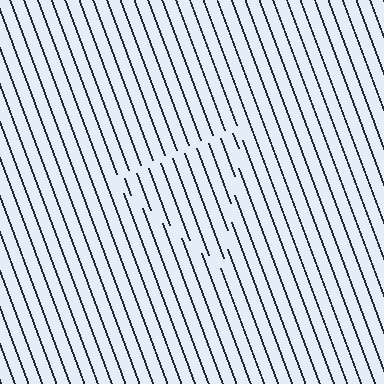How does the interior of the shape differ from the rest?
The interior of the shape contains the same grating, shifted by half a period — the contour is defined by the phase discontinuity where line-ends from the inner and outer gratings abut.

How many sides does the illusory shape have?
3 sides — the line-ends trace a triangle.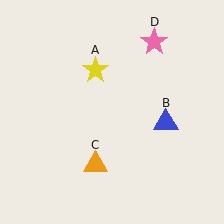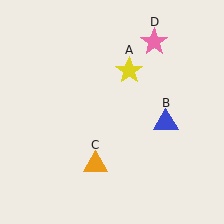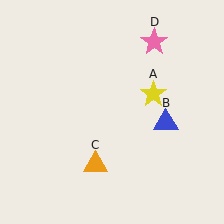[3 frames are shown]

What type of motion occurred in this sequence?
The yellow star (object A) rotated clockwise around the center of the scene.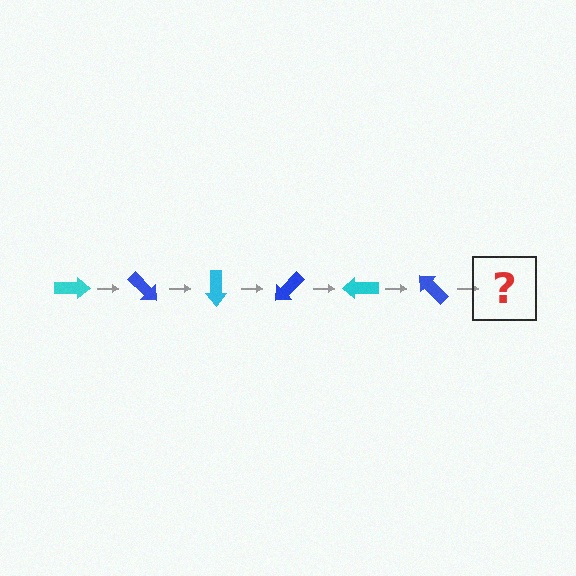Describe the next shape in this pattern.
It should be a cyan arrow, rotated 270 degrees from the start.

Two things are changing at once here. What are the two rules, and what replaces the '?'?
The two rules are that it rotates 45 degrees each step and the color cycles through cyan and blue. The '?' should be a cyan arrow, rotated 270 degrees from the start.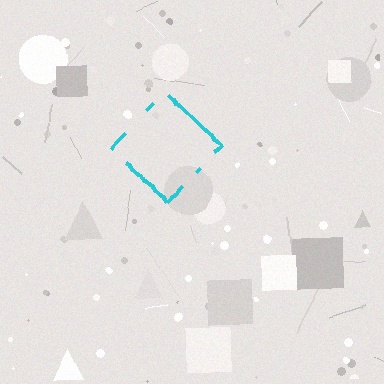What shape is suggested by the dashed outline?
The dashed outline suggests a diamond.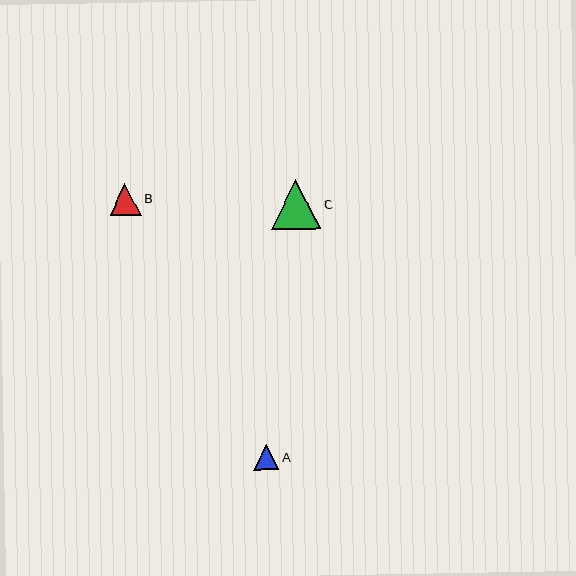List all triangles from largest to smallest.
From largest to smallest: C, B, A.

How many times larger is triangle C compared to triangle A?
Triangle C is approximately 2.0 times the size of triangle A.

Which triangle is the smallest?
Triangle A is the smallest with a size of approximately 25 pixels.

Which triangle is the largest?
Triangle C is the largest with a size of approximately 49 pixels.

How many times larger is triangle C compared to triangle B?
Triangle C is approximately 1.6 times the size of triangle B.